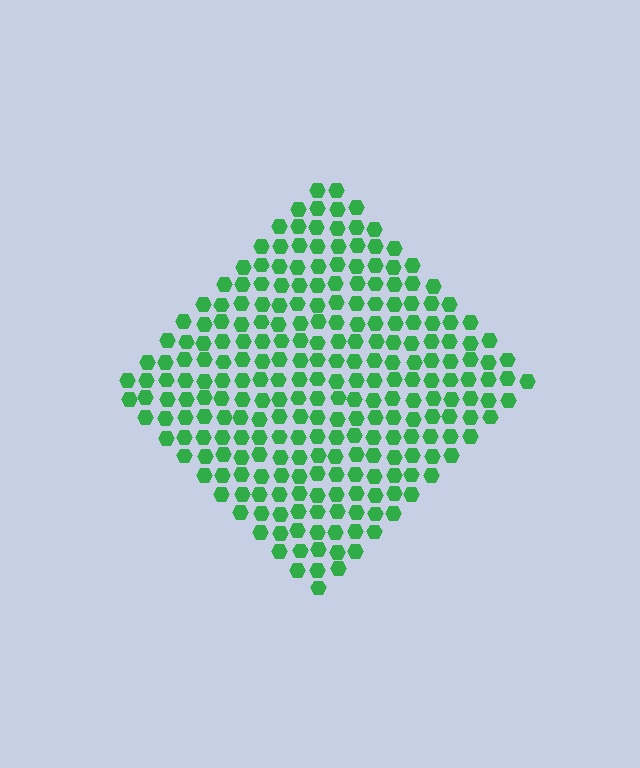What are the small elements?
The small elements are hexagons.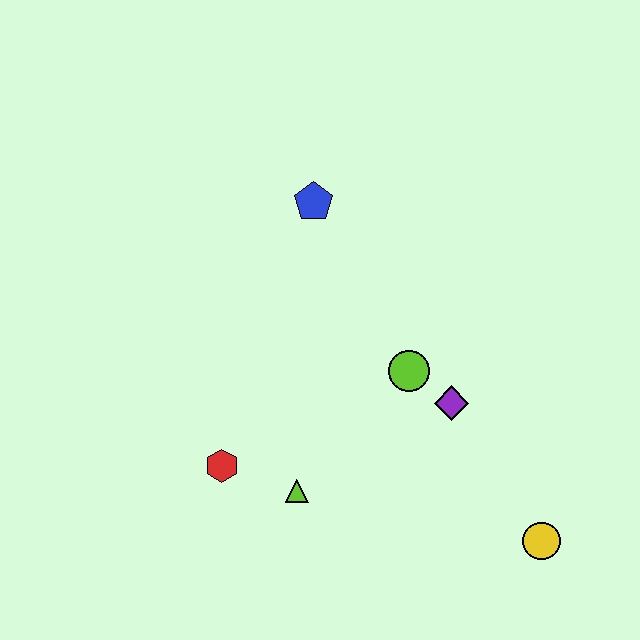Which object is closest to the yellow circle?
The purple diamond is closest to the yellow circle.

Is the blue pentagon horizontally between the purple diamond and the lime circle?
No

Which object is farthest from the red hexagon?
The yellow circle is farthest from the red hexagon.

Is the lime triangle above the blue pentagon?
No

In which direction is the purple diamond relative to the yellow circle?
The purple diamond is above the yellow circle.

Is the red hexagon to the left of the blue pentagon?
Yes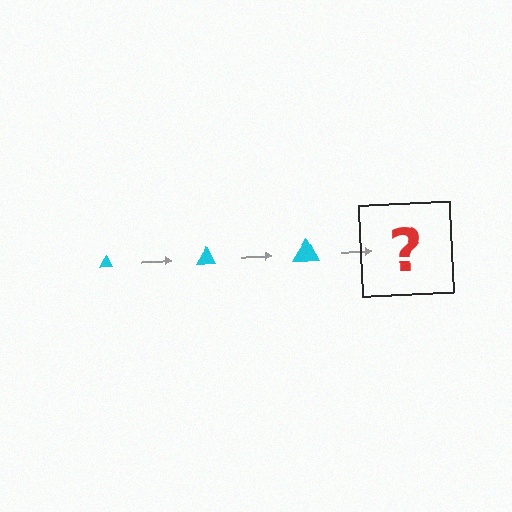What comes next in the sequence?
The next element should be a cyan triangle, larger than the previous one.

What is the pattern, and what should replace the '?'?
The pattern is that the triangle gets progressively larger each step. The '?' should be a cyan triangle, larger than the previous one.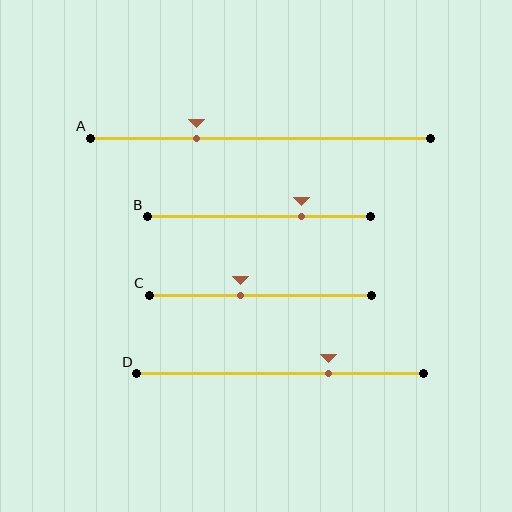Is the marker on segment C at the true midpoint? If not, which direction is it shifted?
No, the marker on segment C is shifted to the left by about 9% of the segment length.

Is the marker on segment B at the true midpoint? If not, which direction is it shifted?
No, the marker on segment B is shifted to the right by about 19% of the segment length.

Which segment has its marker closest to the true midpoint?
Segment C has its marker closest to the true midpoint.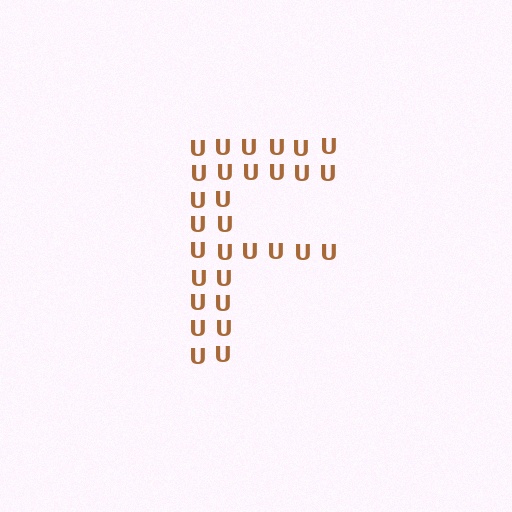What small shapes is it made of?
It is made of small letter U's.